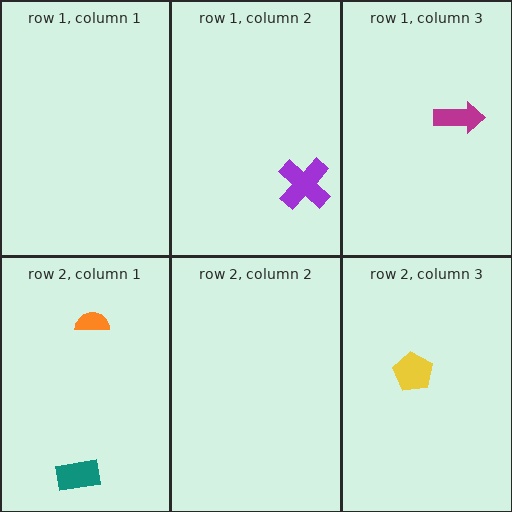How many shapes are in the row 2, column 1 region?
2.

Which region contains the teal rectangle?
The row 2, column 1 region.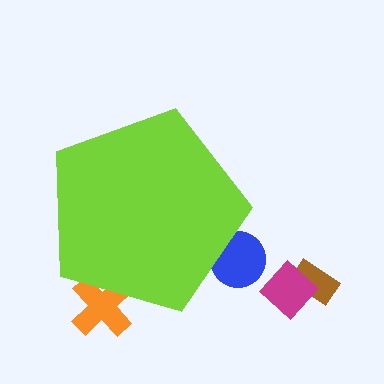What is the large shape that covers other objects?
A lime pentagon.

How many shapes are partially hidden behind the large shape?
2 shapes are partially hidden.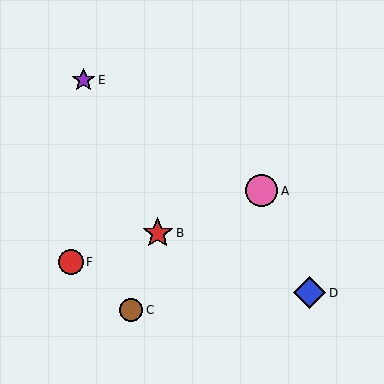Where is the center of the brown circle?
The center of the brown circle is at (131, 310).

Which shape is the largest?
The blue diamond (labeled D) is the largest.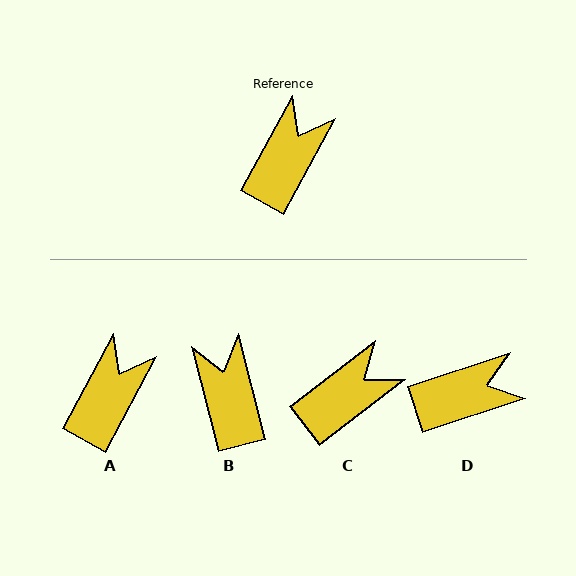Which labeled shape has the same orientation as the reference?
A.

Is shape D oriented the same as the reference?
No, it is off by about 43 degrees.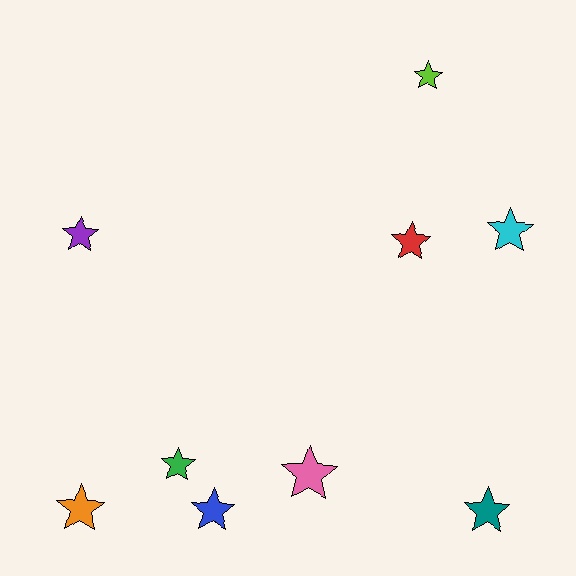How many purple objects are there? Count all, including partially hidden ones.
There is 1 purple object.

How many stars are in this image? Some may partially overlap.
There are 9 stars.